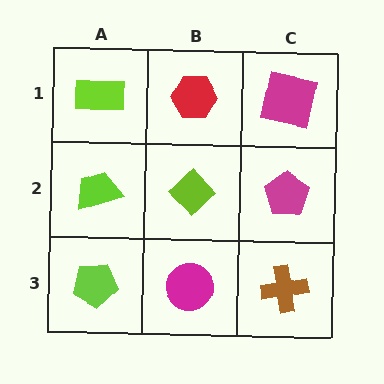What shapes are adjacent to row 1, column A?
A lime trapezoid (row 2, column A), a red hexagon (row 1, column B).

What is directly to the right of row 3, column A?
A magenta circle.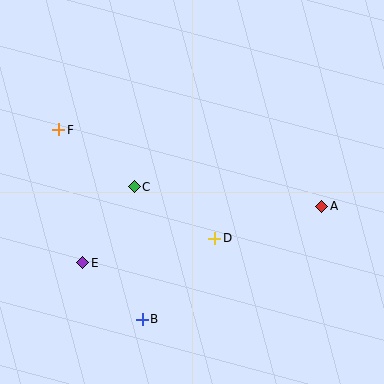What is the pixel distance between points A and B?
The distance between A and B is 212 pixels.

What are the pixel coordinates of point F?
Point F is at (59, 130).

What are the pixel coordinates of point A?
Point A is at (322, 206).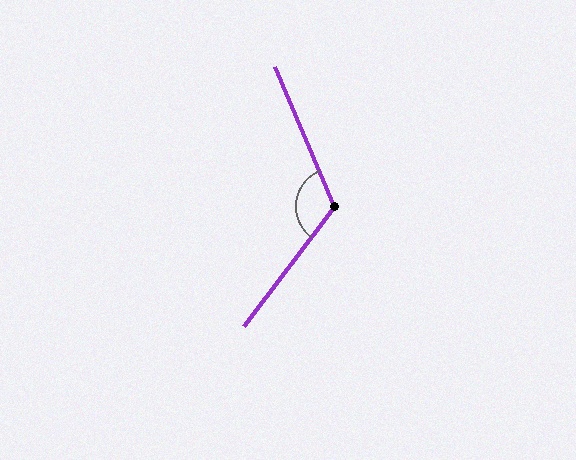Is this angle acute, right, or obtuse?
It is obtuse.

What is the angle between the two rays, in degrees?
Approximately 120 degrees.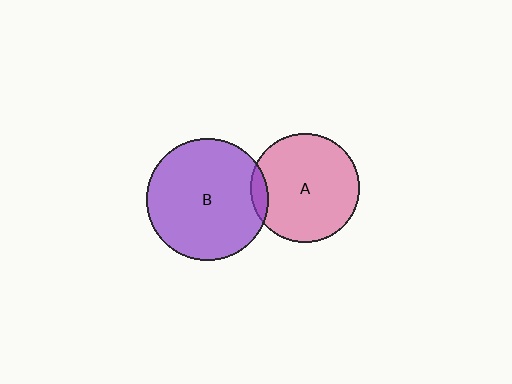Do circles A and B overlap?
Yes.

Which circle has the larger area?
Circle B (purple).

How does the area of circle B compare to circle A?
Approximately 1.2 times.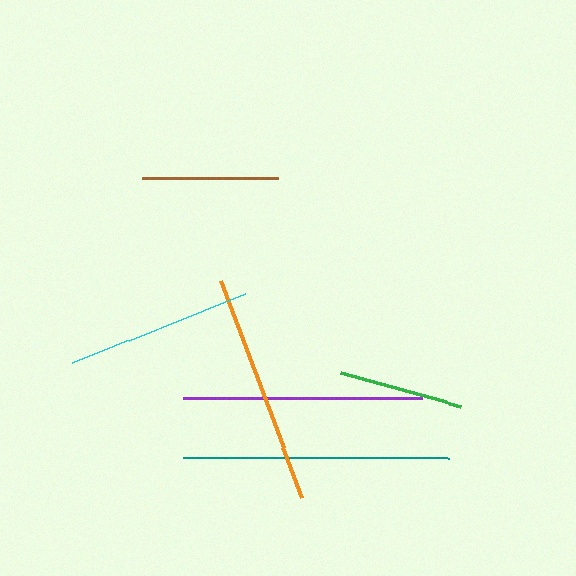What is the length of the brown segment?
The brown segment is approximately 136 pixels long.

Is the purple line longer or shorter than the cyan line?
The purple line is longer than the cyan line.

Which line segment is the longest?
The teal line is the longest at approximately 265 pixels.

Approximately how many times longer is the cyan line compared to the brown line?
The cyan line is approximately 1.4 times the length of the brown line.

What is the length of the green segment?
The green segment is approximately 125 pixels long.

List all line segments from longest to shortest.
From longest to shortest: teal, purple, orange, cyan, brown, green.